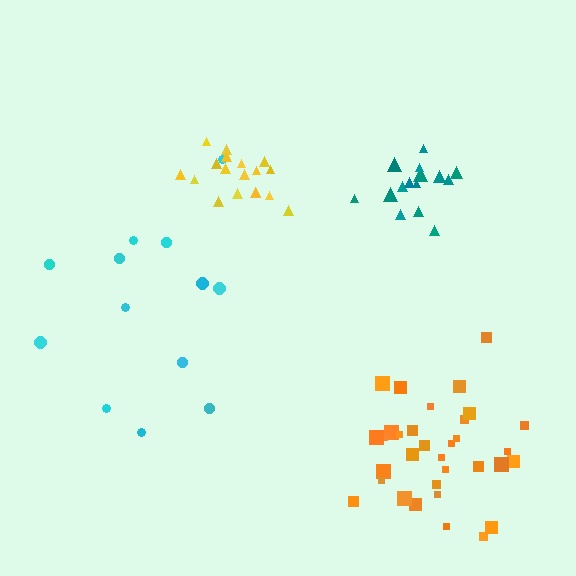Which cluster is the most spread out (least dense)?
Cyan.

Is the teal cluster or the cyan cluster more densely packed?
Teal.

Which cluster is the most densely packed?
Teal.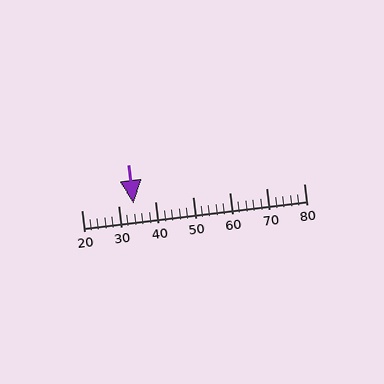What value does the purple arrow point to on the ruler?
The purple arrow points to approximately 34.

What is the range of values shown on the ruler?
The ruler shows values from 20 to 80.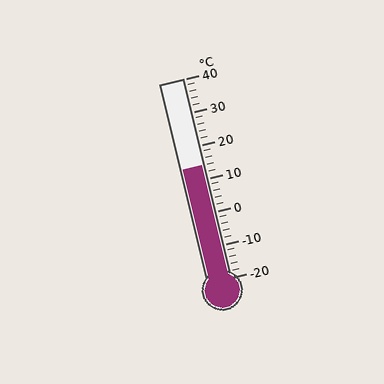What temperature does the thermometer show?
The thermometer shows approximately 14°C.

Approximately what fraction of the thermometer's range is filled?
The thermometer is filled to approximately 55% of its range.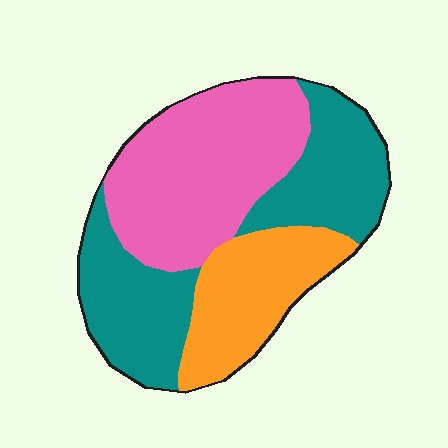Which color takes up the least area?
Orange, at roughly 25%.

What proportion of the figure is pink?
Pink takes up between a quarter and a half of the figure.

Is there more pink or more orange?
Pink.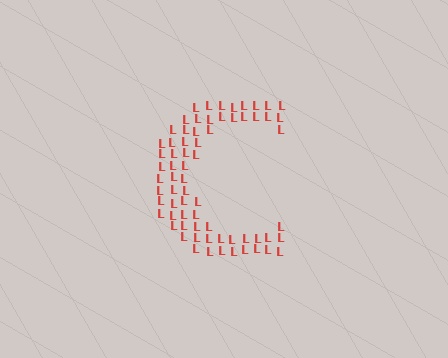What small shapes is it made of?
It is made of small letter L's.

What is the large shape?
The large shape is the letter C.